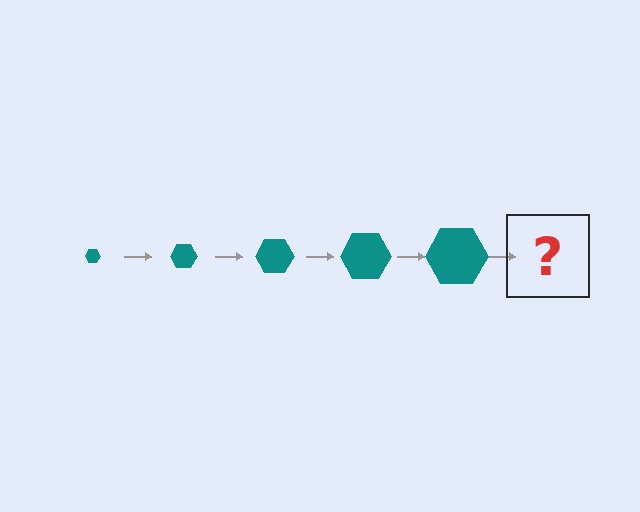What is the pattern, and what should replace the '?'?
The pattern is that the hexagon gets progressively larger each step. The '?' should be a teal hexagon, larger than the previous one.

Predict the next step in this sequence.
The next step is a teal hexagon, larger than the previous one.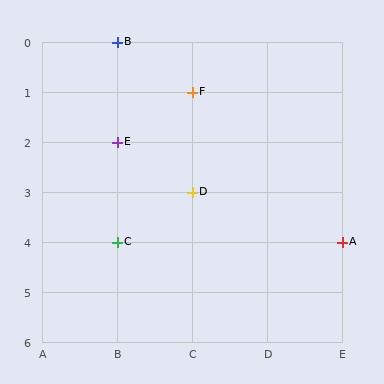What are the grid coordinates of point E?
Point E is at grid coordinates (B, 2).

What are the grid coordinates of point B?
Point B is at grid coordinates (B, 0).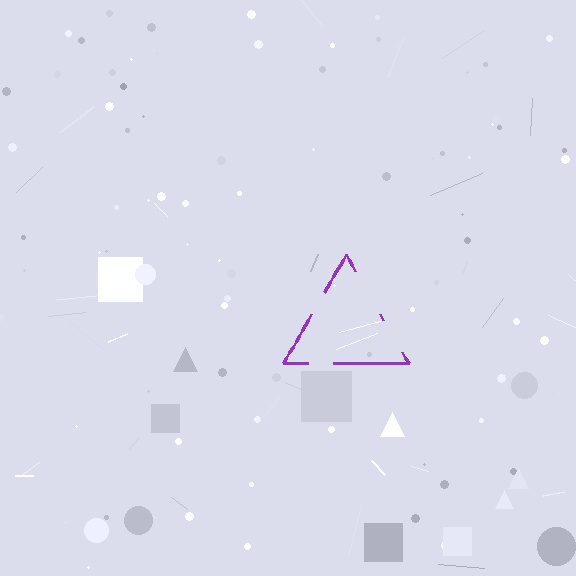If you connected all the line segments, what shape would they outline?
They would outline a triangle.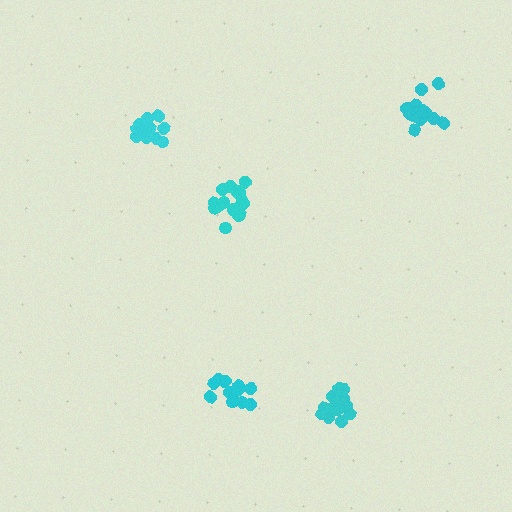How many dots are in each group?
Group 1: 12 dots, Group 2: 17 dots, Group 3: 15 dots, Group 4: 18 dots, Group 5: 14 dots (76 total).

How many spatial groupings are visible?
There are 5 spatial groupings.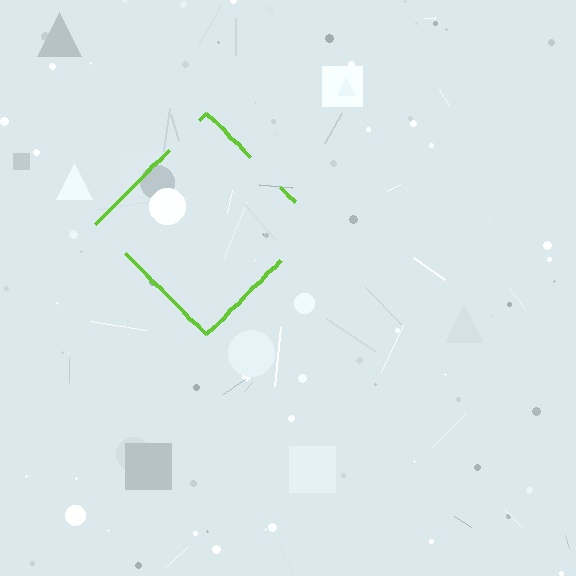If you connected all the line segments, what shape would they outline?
They would outline a diamond.